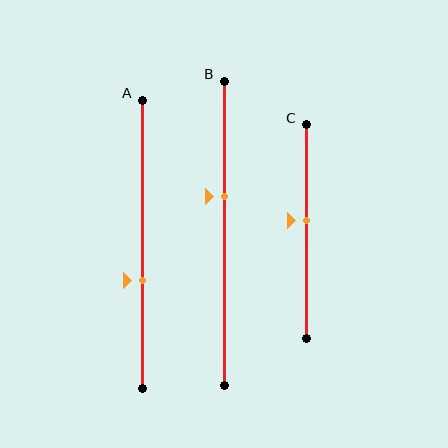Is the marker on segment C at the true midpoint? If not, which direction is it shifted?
No, the marker on segment C is shifted upward by about 5% of the segment length.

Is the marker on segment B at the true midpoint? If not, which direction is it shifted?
No, the marker on segment B is shifted upward by about 12% of the segment length.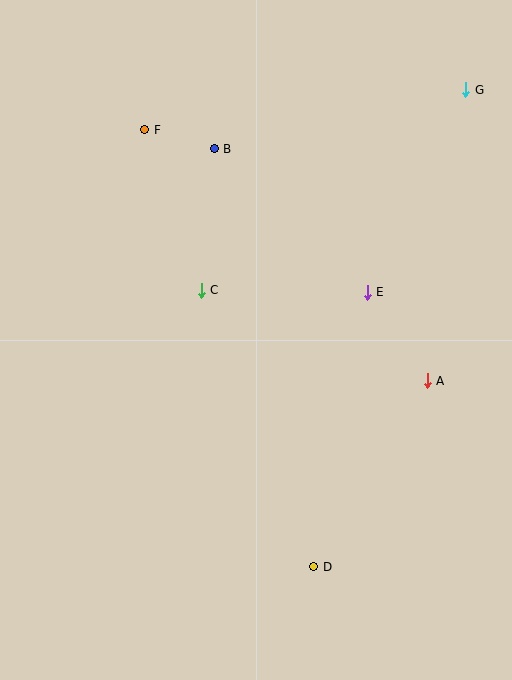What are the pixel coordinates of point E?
Point E is at (367, 292).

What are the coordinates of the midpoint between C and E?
The midpoint between C and E is at (284, 291).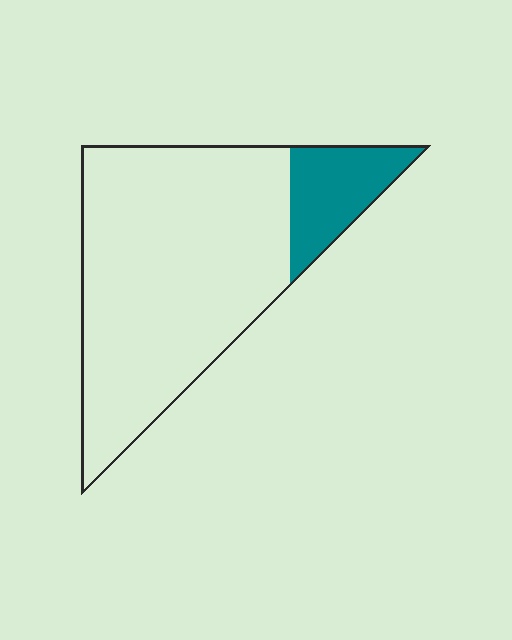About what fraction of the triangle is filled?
About one sixth (1/6).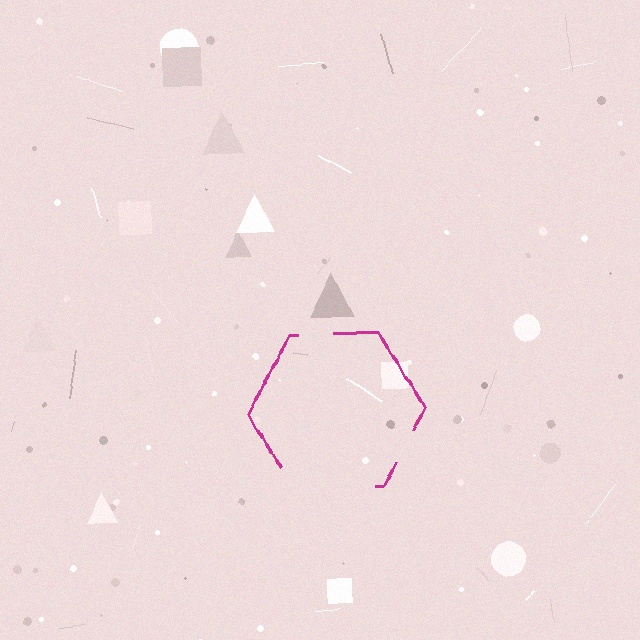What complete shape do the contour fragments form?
The contour fragments form a hexagon.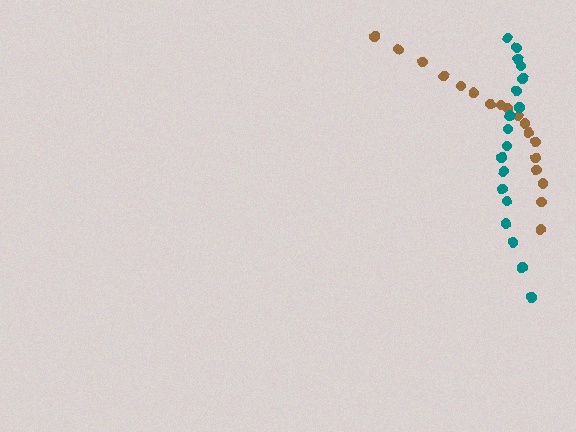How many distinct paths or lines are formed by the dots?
There are 2 distinct paths.